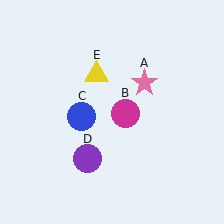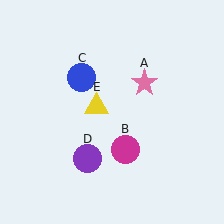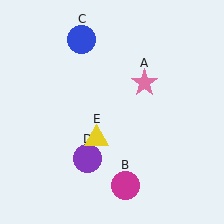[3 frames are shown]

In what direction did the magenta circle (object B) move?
The magenta circle (object B) moved down.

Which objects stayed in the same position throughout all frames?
Pink star (object A) and purple circle (object D) remained stationary.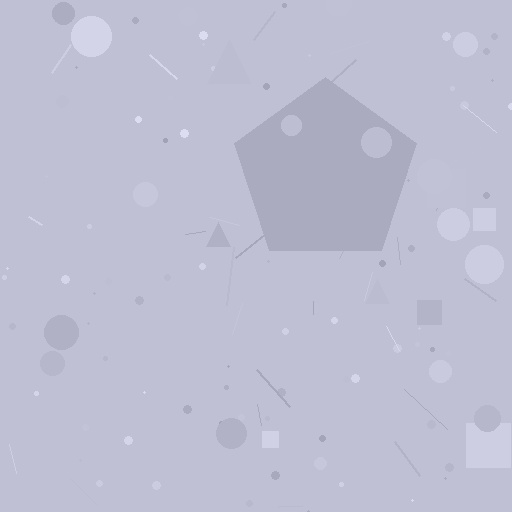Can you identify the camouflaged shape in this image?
The camouflaged shape is a pentagon.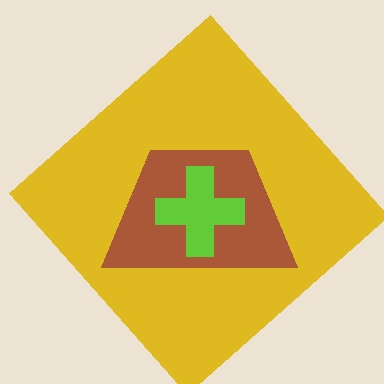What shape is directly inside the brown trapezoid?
The lime cross.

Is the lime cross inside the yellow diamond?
Yes.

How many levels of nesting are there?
3.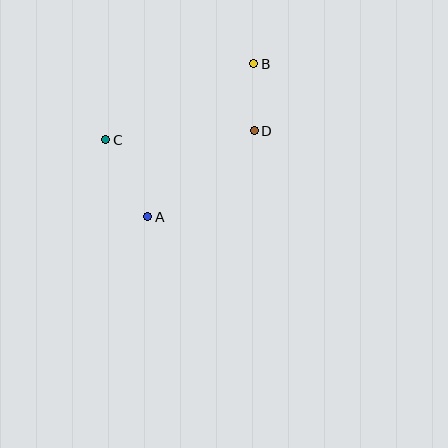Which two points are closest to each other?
Points B and D are closest to each other.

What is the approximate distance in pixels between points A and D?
The distance between A and D is approximately 137 pixels.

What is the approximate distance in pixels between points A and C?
The distance between A and C is approximately 87 pixels.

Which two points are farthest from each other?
Points A and B are farthest from each other.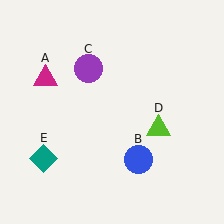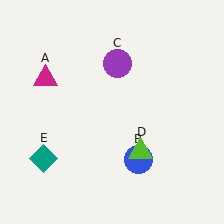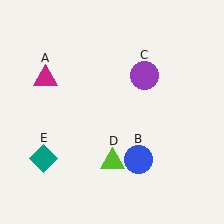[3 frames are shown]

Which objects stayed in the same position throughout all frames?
Magenta triangle (object A) and blue circle (object B) and teal diamond (object E) remained stationary.